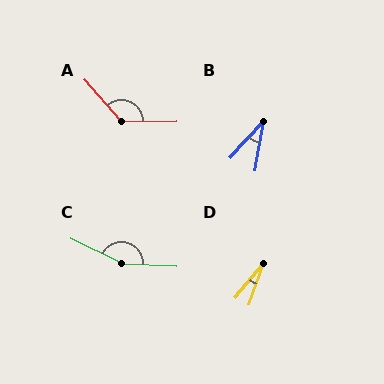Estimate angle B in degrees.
Approximately 33 degrees.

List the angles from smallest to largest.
D (20°), B (33°), A (131°), C (157°).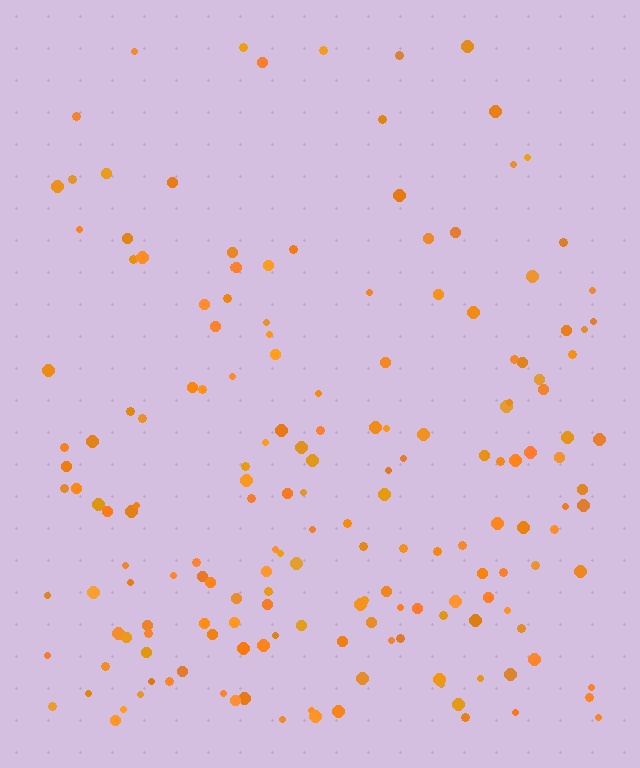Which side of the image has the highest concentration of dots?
The bottom.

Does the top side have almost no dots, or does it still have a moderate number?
Still a moderate number, just noticeably fewer than the bottom.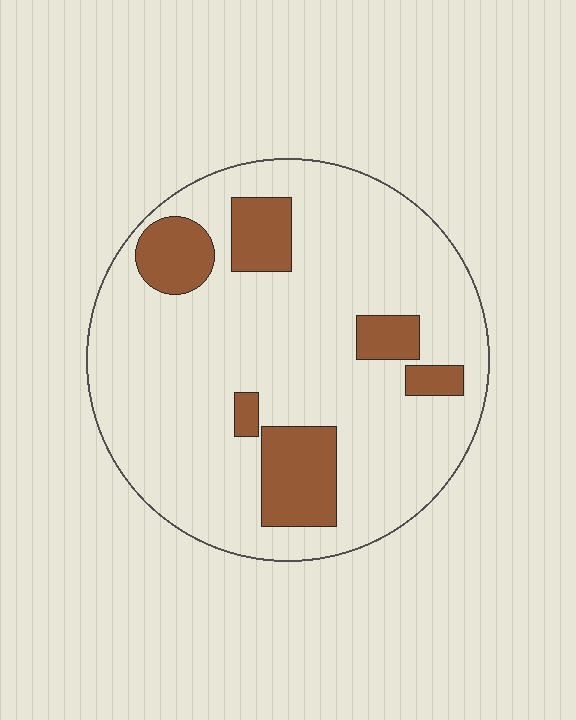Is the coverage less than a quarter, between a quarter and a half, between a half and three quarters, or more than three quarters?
Less than a quarter.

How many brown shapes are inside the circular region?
6.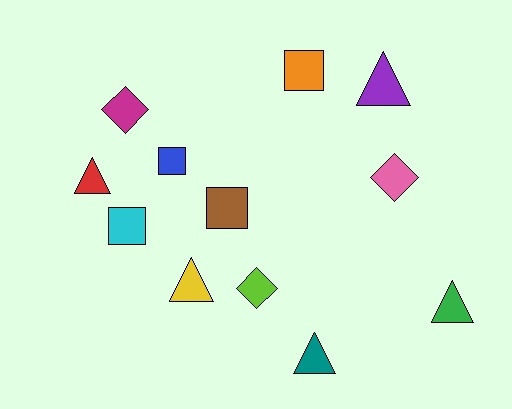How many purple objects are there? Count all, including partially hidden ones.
There is 1 purple object.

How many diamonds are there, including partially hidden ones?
There are 3 diamonds.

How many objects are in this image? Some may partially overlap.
There are 12 objects.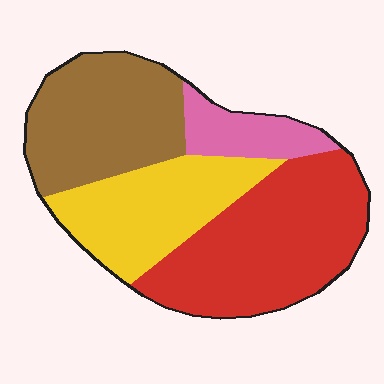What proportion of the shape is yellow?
Yellow covers 24% of the shape.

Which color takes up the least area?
Pink, at roughly 10%.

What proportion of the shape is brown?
Brown takes up about one quarter (1/4) of the shape.